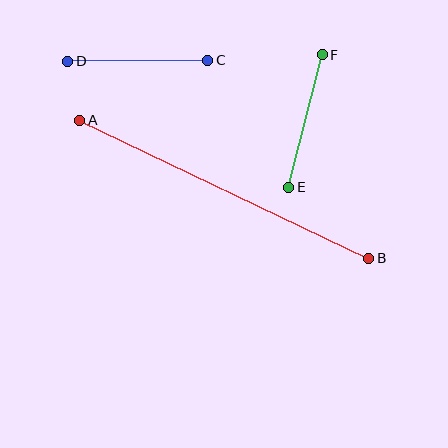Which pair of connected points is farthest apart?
Points A and B are farthest apart.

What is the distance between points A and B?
The distance is approximately 320 pixels.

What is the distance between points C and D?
The distance is approximately 140 pixels.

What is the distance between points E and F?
The distance is approximately 137 pixels.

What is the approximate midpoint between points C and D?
The midpoint is at approximately (138, 61) pixels.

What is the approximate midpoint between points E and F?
The midpoint is at approximately (305, 121) pixels.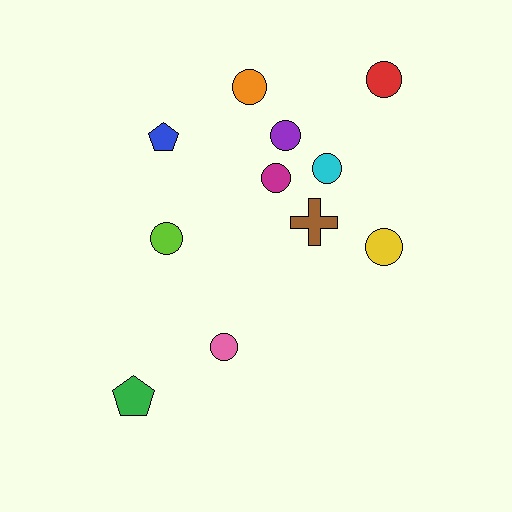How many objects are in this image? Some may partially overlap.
There are 11 objects.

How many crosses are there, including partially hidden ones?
There is 1 cross.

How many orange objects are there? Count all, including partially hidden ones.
There is 1 orange object.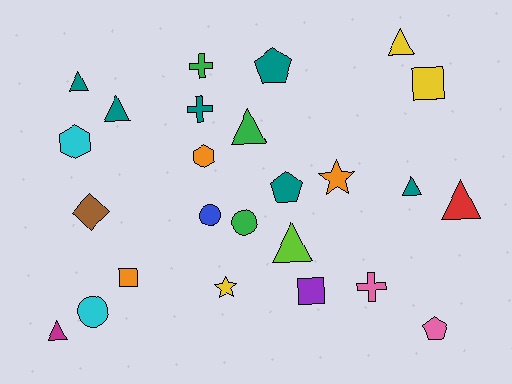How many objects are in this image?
There are 25 objects.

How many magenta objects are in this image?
There is 1 magenta object.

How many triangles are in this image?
There are 8 triangles.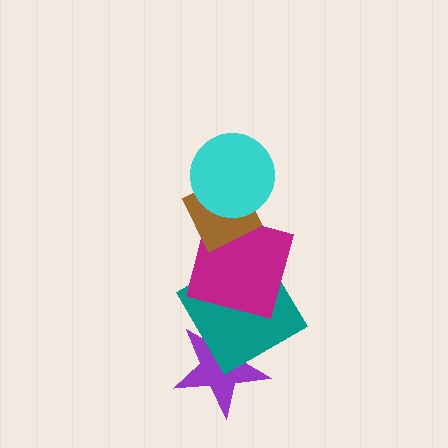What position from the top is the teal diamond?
The teal diamond is 4th from the top.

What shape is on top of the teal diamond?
The magenta square is on top of the teal diamond.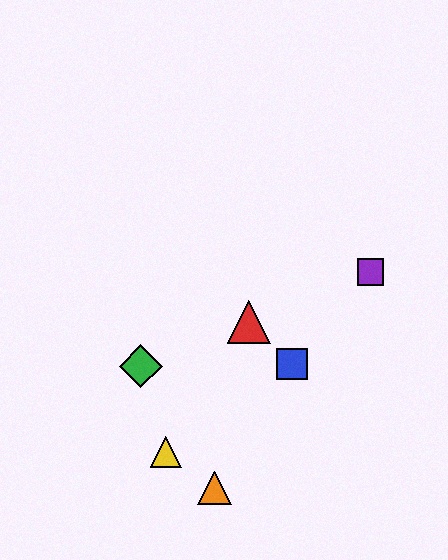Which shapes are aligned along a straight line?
The red triangle, the green diamond, the purple square are aligned along a straight line.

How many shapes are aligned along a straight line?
3 shapes (the red triangle, the green diamond, the purple square) are aligned along a straight line.